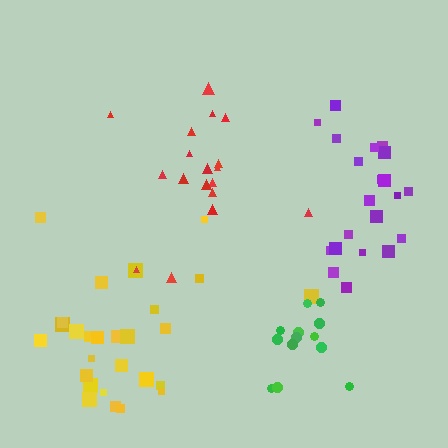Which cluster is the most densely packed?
Green.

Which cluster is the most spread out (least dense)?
Yellow.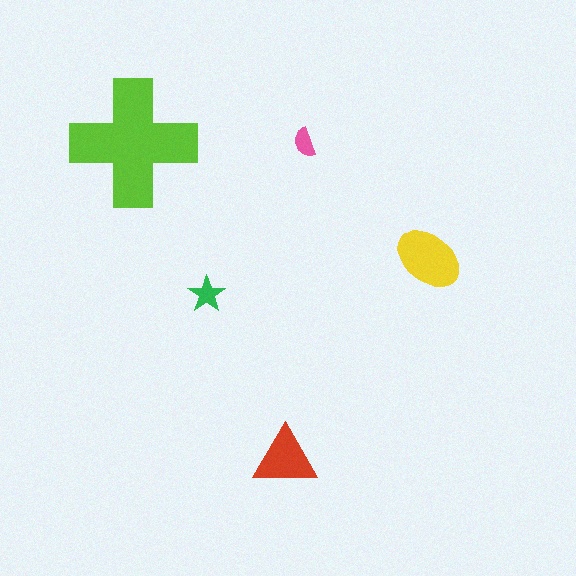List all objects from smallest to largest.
The pink semicircle, the green star, the red triangle, the yellow ellipse, the lime cross.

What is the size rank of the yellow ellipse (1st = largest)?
2nd.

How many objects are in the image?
There are 5 objects in the image.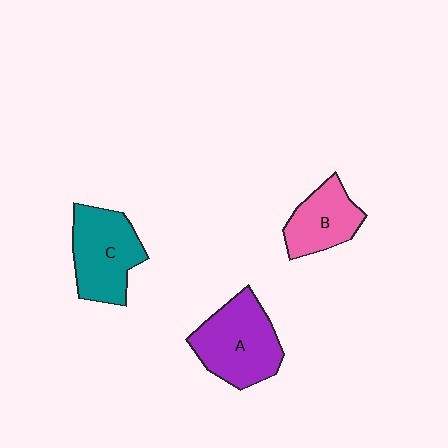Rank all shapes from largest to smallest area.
From largest to smallest: A (purple), C (teal), B (pink).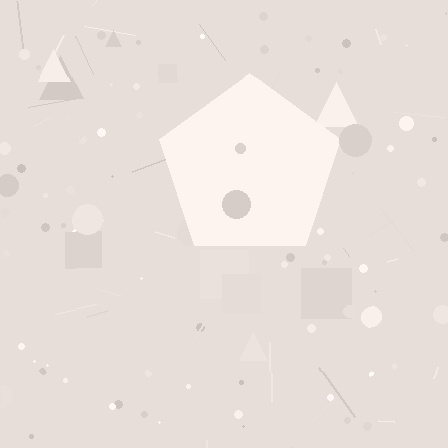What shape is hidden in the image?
A pentagon is hidden in the image.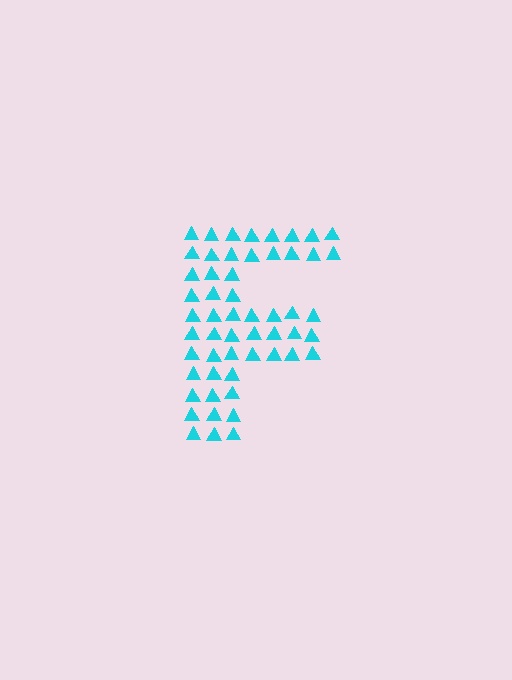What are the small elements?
The small elements are triangles.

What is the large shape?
The large shape is the letter F.